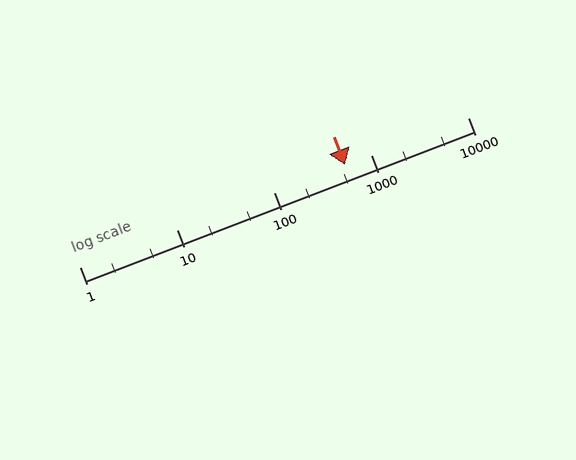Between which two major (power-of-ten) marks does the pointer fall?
The pointer is between 100 and 1000.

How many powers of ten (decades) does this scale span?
The scale spans 4 decades, from 1 to 10000.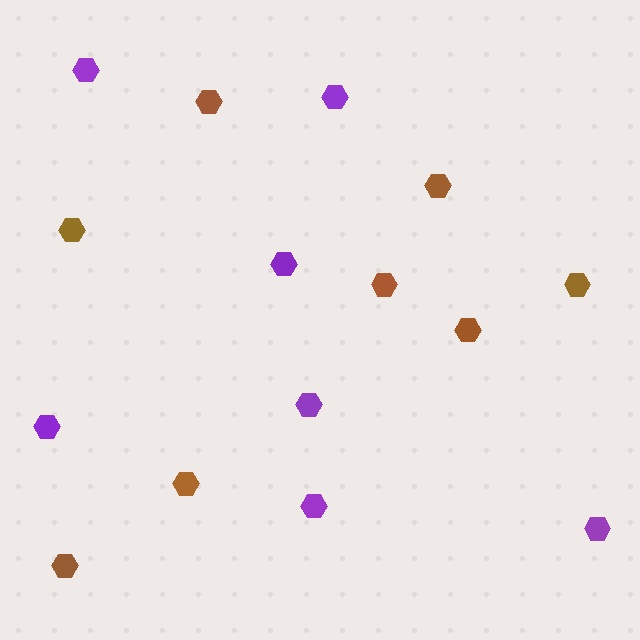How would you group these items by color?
There are 2 groups: one group of brown hexagons (8) and one group of purple hexagons (7).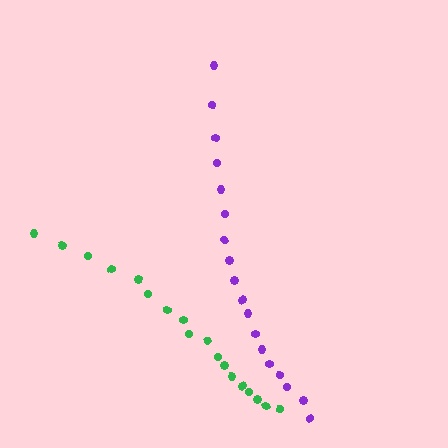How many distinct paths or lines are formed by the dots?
There are 2 distinct paths.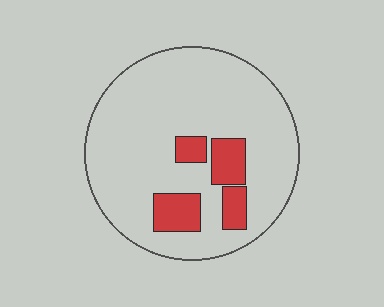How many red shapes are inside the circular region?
4.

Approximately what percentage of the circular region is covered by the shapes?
Approximately 15%.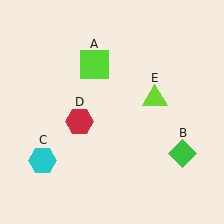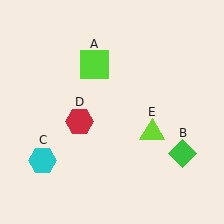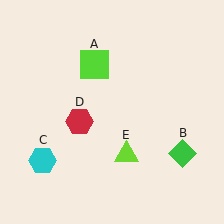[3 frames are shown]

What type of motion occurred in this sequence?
The lime triangle (object E) rotated clockwise around the center of the scene.